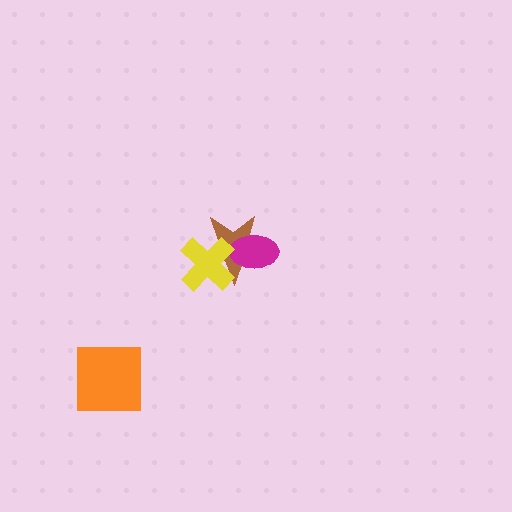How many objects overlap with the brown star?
2 objects overlap with the brown star.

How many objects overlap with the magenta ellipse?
2 objects overlap with the magenta ellipse.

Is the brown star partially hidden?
Yes, it is partially covered by another shape.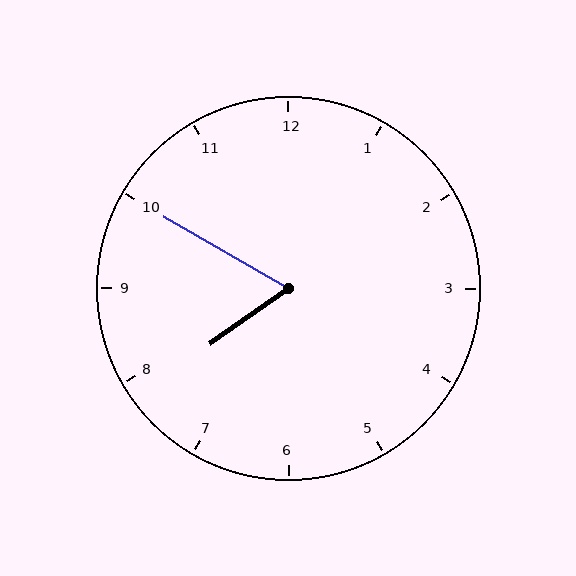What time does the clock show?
7:50.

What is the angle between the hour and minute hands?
Approximately 65 degrees.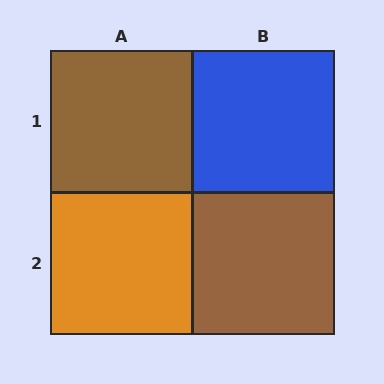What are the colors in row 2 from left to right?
Orange, brown.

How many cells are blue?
1 cell is blue.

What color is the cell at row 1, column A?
Brown.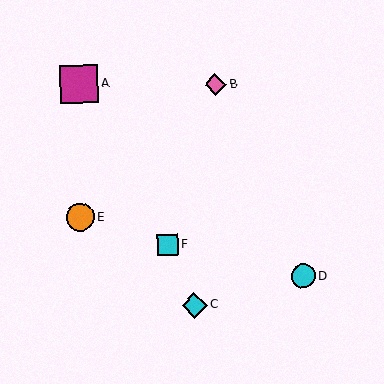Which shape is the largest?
The magenta square (labeled A) is the largest.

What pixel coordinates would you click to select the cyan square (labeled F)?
Click at (167, 245) to select the cyan square F.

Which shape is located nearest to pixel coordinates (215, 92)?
The pink diamond (labeled B) at (215, 85) is nearest to that location.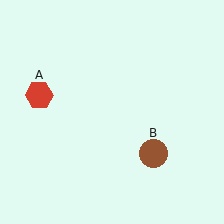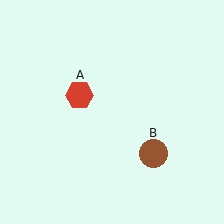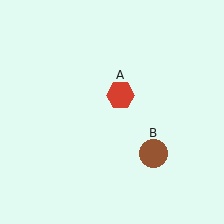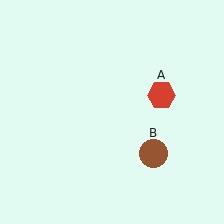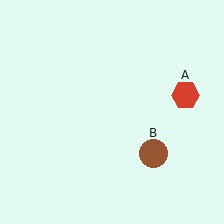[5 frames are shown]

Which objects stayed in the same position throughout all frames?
Brown circle (object B) remained stationary.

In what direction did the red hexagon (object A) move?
The red hexagon (object A) moved right.